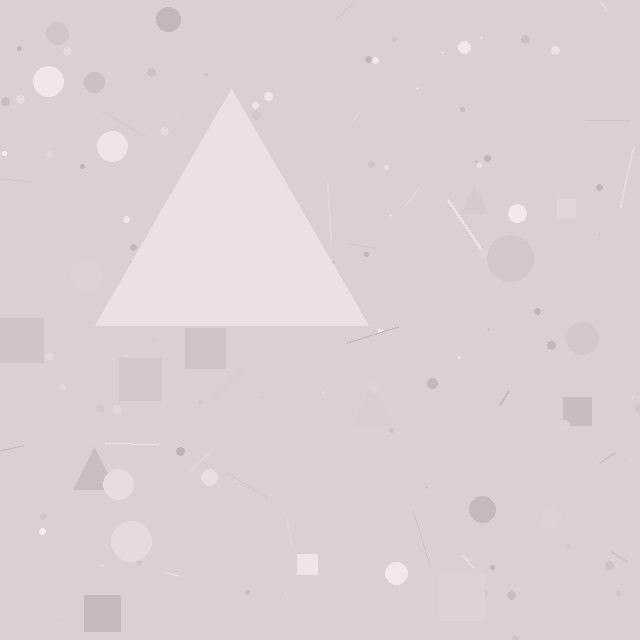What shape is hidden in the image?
A triangle is hidden in the image.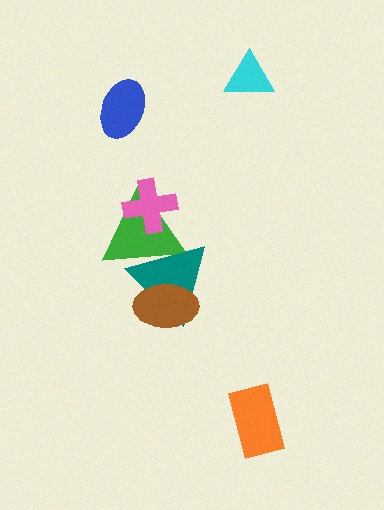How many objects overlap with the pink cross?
1 object overlaps with the pink cross.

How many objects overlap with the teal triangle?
2 objects overlap with the teal triangle.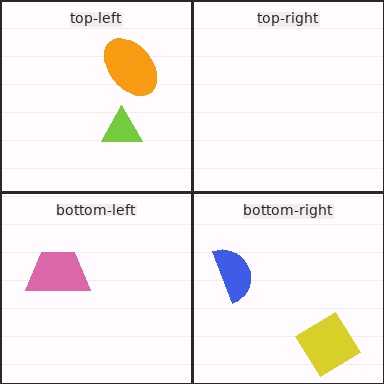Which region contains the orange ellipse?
The top-left region.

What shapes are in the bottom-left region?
The pink trapezoid.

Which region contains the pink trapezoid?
The bottom-left region.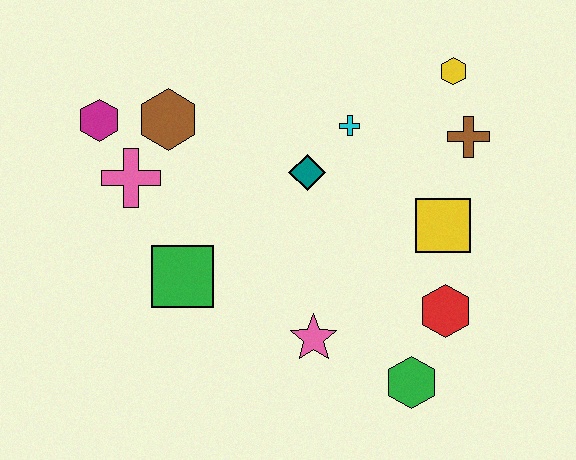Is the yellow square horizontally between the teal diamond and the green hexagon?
No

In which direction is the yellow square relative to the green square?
The yellow square is to the right of the green square.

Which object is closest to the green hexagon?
The red hexagon is closest to the green hexagon.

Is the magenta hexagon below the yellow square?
No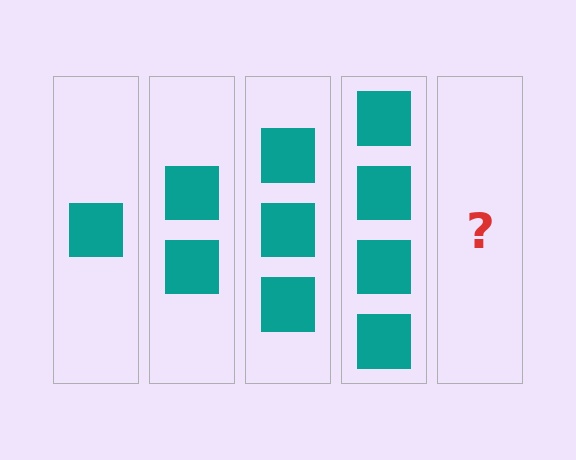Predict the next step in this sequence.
The next step is 5 squares.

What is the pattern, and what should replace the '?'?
The pattern is that each step adds one more square. The '?' should be 5 squares.